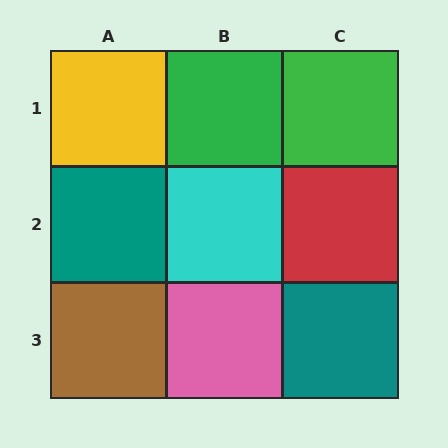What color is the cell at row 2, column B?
Cyan.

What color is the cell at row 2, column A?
Teal.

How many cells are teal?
2 cells are teal.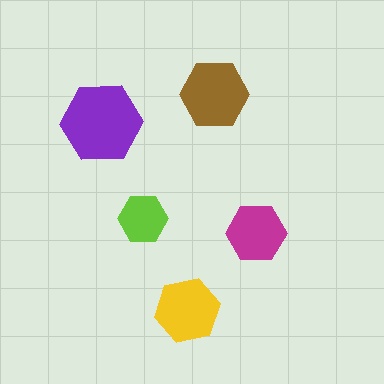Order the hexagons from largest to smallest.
the purple one, the brown one, the yellow one, the magenta one, the lime one.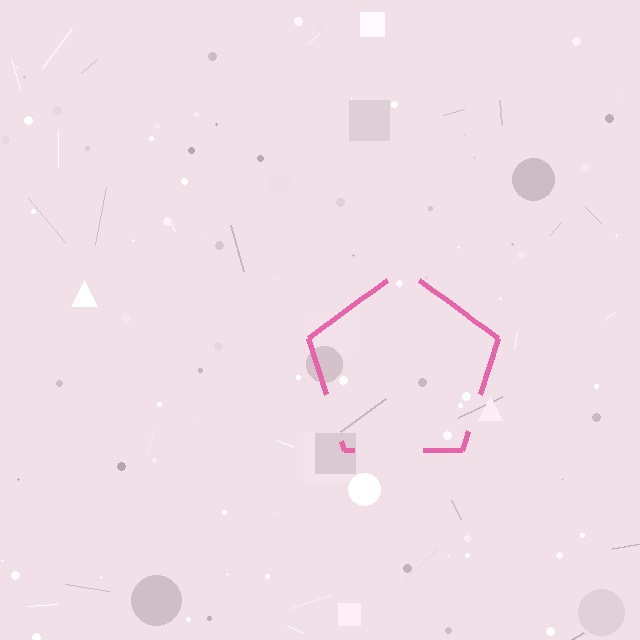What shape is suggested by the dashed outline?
The dashed outline suggests a pentagon.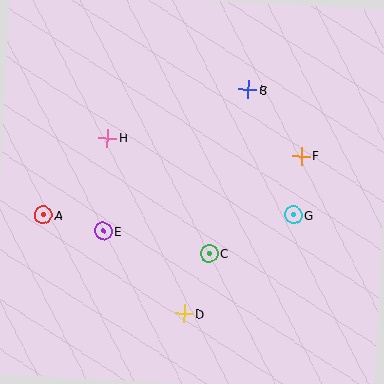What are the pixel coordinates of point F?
Point F is at (301, 156).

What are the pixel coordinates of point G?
Point G is at (293, 215).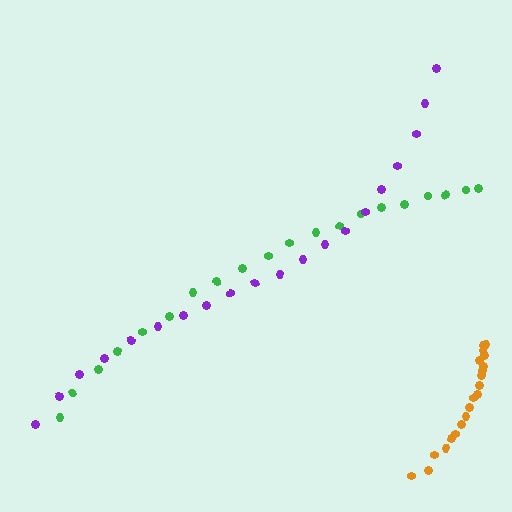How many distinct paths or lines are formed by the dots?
There are 3 distinct paths.